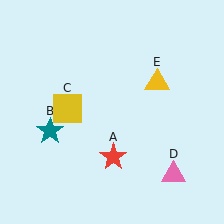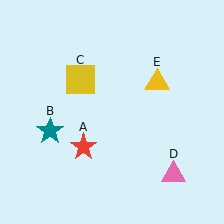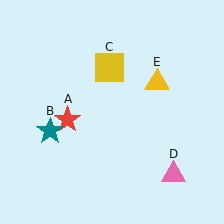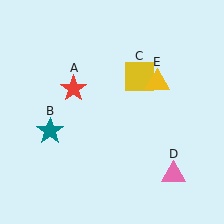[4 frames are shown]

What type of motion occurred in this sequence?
The red star (object A), yellow square (object C) rotated clockwise around the center of the scene.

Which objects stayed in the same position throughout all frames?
Teal star (object B) and pink triangle (object D) and yellow triangle (object E) remained stationary.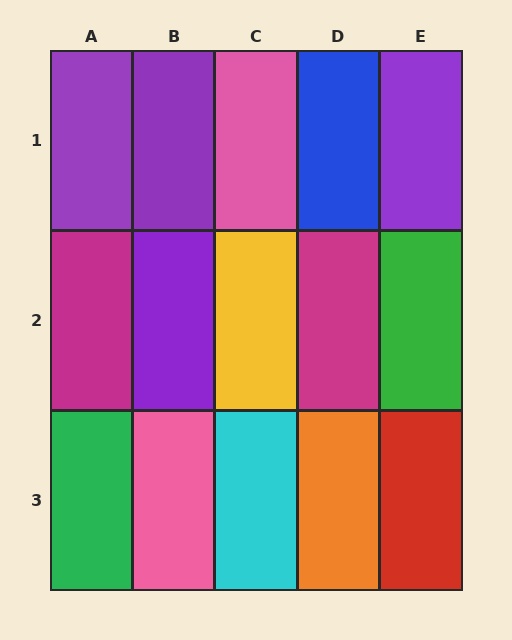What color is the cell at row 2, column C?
Yellow.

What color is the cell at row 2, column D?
Magenta.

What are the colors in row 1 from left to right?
Purple, purple, pink, blue, purple.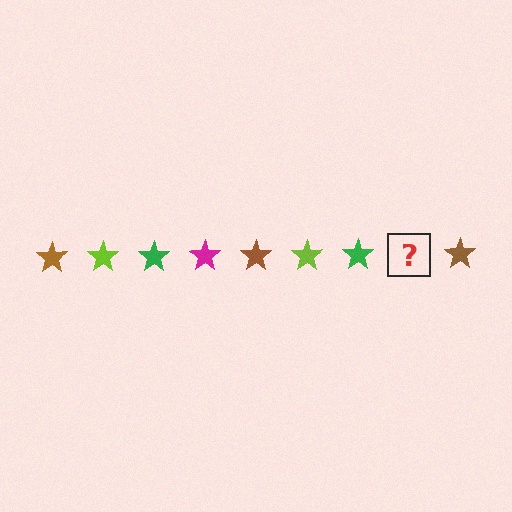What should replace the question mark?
The question mark should be replaced with a magenta star.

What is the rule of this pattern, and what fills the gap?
The rule is that the pattern cycles through brown, lime, green, magenta stars. The gap should be filled with a magenta star.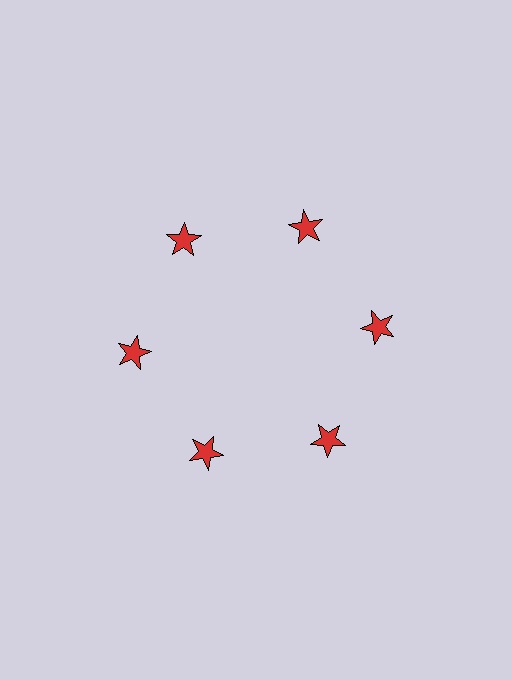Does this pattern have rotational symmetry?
Yes, this pattern has 6-fold rotational symmetry. It looks the same after rotating 60 degrees around the center.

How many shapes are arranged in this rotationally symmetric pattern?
There are 6 shapes, arranged in 6 groups of 1.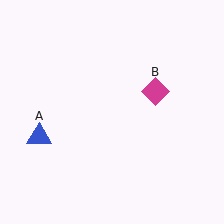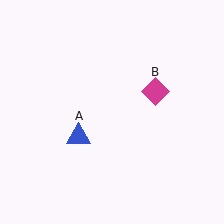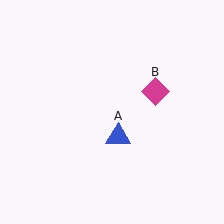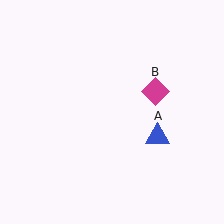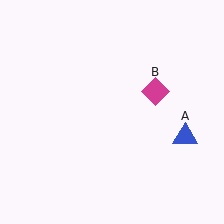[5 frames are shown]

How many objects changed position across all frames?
1 object changed position: blue triangle (object A).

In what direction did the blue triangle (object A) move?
The blue triangle (object A) moved right.